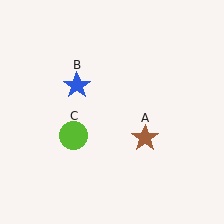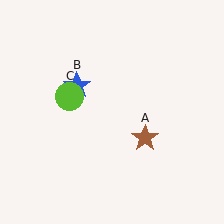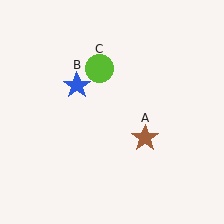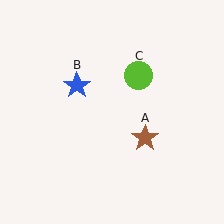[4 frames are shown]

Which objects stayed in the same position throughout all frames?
Brown star (object A) and blue star (object B) remained stationary.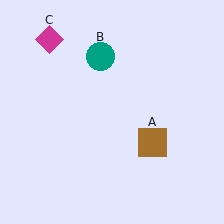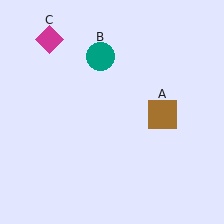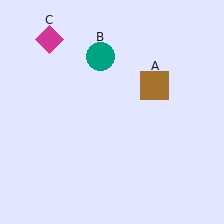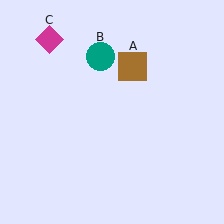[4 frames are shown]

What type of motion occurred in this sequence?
The brown square (object A) rotated counterclockwise around the center of the scene.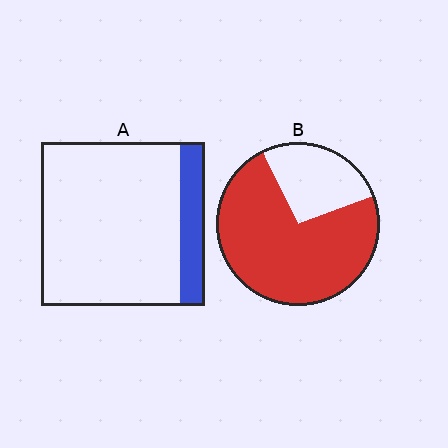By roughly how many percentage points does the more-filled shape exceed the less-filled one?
By roughly 60 percentage points (B over A).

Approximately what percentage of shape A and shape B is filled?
A is approximately 15% and B is approximately 75%.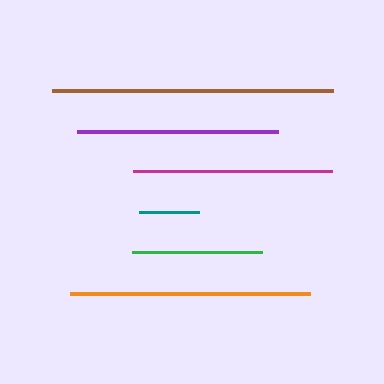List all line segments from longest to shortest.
From longest to shortest: brown, orange, purple, magenta, green, teal.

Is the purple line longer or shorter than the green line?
The purple line is longer than the green line.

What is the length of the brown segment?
The brown segment is approximately 281 pixels long.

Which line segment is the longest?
The brown line is the longest at approximately 281 pixels.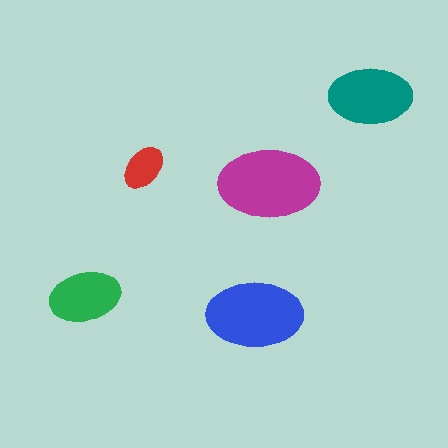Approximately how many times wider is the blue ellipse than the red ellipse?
About 2 times wider.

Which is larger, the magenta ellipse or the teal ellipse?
The magenta one.